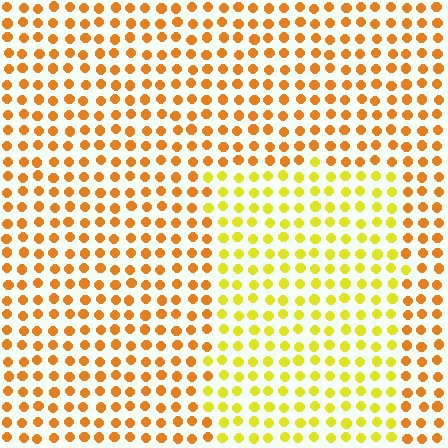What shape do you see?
I see a rectangle.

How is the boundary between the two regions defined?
The boundary is defined purely by a slight shift in hue (about 33 degrees). Spacing, size, and orientation are identical on both sides.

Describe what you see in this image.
The image is filled with small orange elements in a uniform arrangement. A rectangle-shaped region is visible where the elements are tinted to a slightly different hue, forming a subtle color boundary.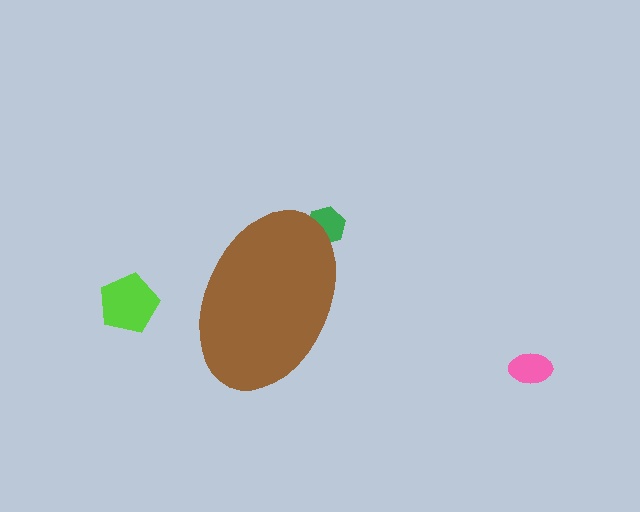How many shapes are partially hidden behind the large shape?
1 shape is partially hidden.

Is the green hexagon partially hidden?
Yes, the green hexagon is partially hidden behind the brown ellipse.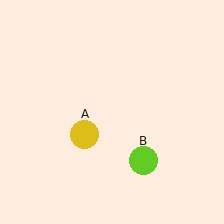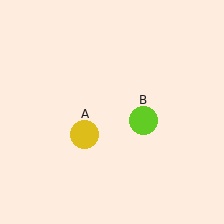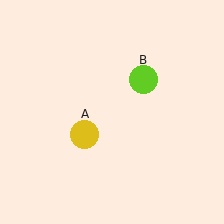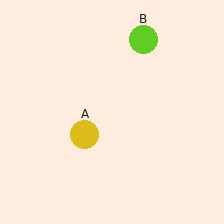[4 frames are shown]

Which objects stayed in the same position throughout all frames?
Yellow circle (object A) remained stationary.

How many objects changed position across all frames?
1 object changed position: lime circle (object B).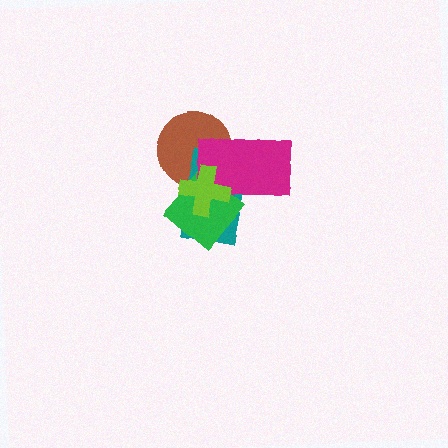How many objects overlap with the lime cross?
4 objects overlap with the lime cross.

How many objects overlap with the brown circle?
3 objects overlap with the brown circle.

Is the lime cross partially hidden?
No, no other shape covers it.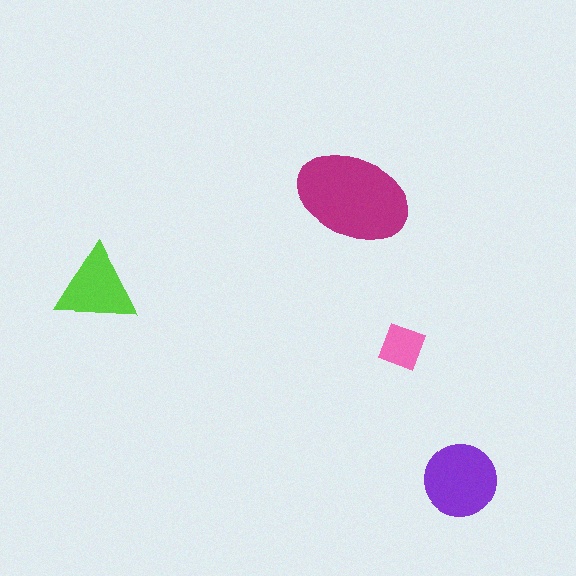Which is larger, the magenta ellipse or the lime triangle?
The magenta ellipse.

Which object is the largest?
The magenta ellipse.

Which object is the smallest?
The pink diamond.